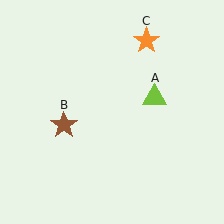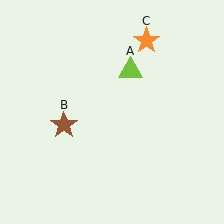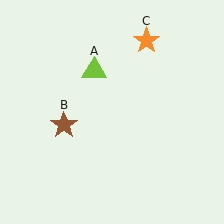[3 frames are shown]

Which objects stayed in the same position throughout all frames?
Brown star (object B) and orange star (object C) remained stationary.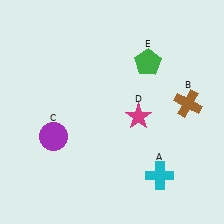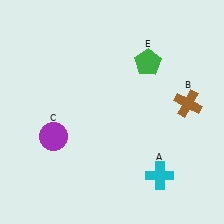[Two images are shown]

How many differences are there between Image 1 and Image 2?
There is 1 difference between the two images.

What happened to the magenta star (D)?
The magenta star (D) was removed in Image 2. It was in the bottom-right area of Image 1.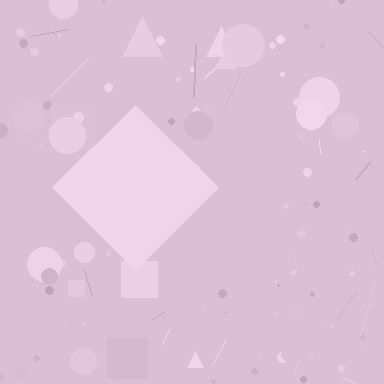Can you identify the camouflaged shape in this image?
The camouflaged shape is a diamond.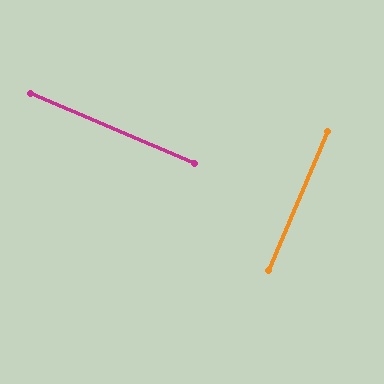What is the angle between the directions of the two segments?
Approximately 90 degrees.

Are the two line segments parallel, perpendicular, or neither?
Perpendicular — they meet at approximately 90°.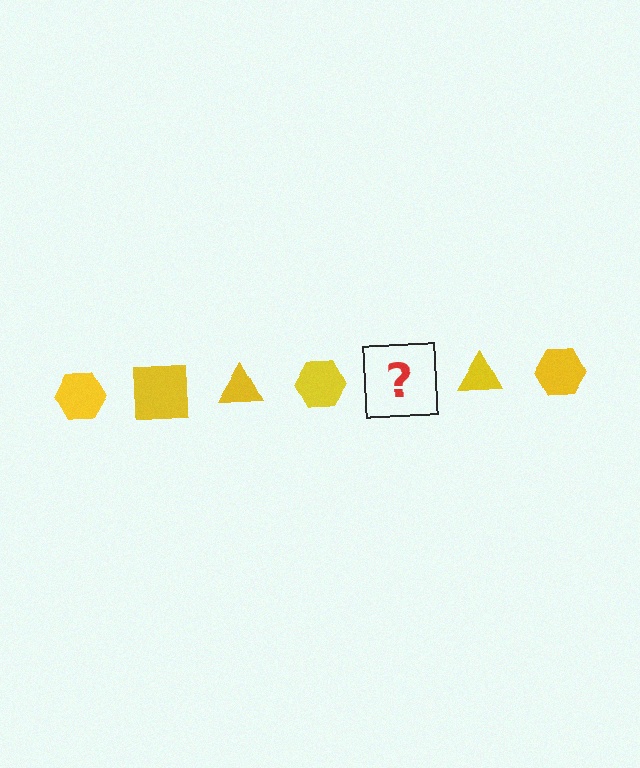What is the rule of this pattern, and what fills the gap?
The rule is that the pattern cycles through hexagon, square, triangle shapes in yellow. The gap should be filled with a yellow square.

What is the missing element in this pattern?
The missing element is a yellow square.